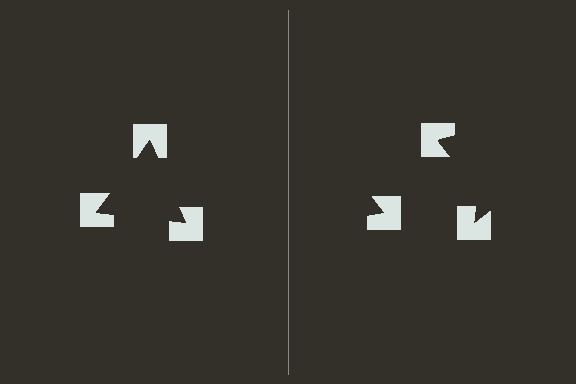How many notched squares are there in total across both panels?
6 — 3 on each side.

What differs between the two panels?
The notched squares are positioned identically on both sides; only the wedge orientations differ. On the left they align to a triangle; on the right they are misaligned.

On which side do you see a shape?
An illusory triangle appears on the left side. On the right side the wedge cuts are rotated, so no coherent shape forms.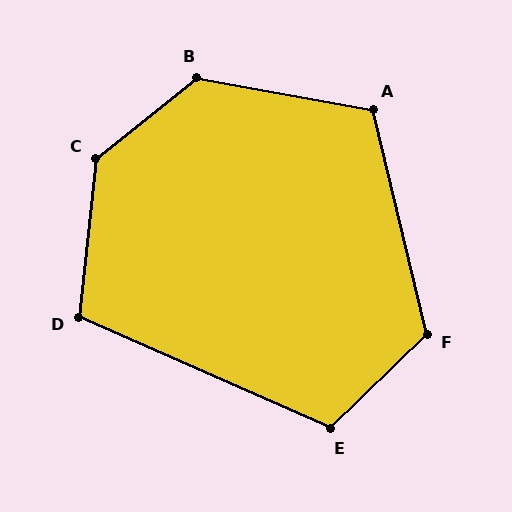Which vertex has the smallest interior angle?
D, at approximately 108 degrees.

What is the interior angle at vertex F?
Approximately 121 degrees (obtuse).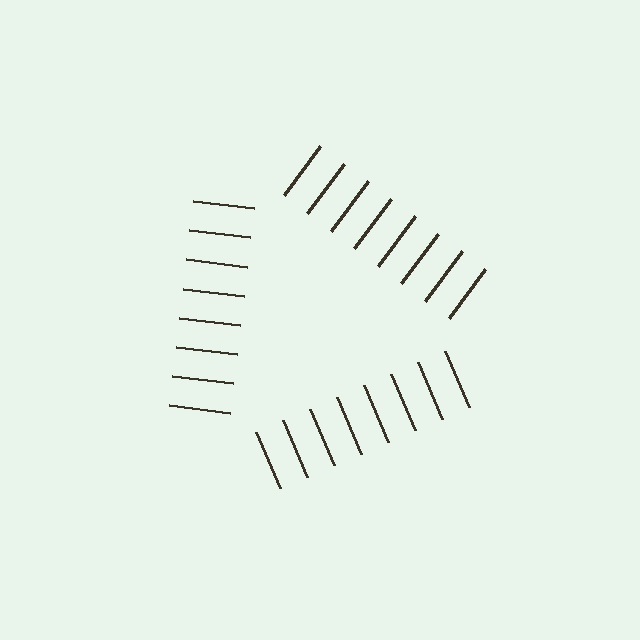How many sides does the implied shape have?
3 sides — the line-ends trace a triangle.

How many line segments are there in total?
24 — 8 along each of the 3 edges.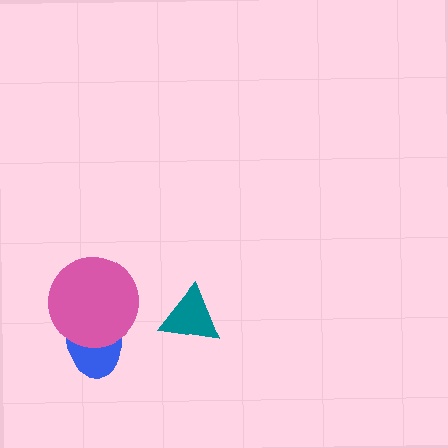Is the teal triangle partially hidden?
No, no other shape covers it.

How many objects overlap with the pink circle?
1 object overlaps with the pink circle.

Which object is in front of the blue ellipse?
The pink circle is in front of the blue ellipse.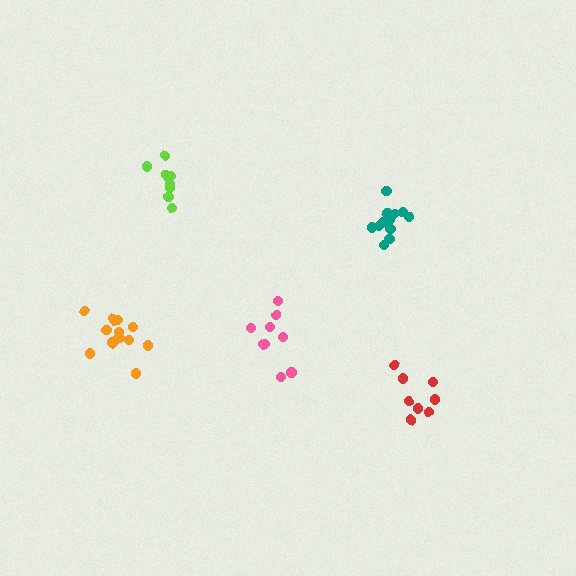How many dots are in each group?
Group 1: 9 dots, Group 2: 14 dots, Group 3: 8 dots, Group 4: 14 dots, Group 5: 8 dots (53 total).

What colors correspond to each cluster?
The clusters are colored: pink, teal, red, orange, lime.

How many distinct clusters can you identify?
There are 5 distinct clusters.